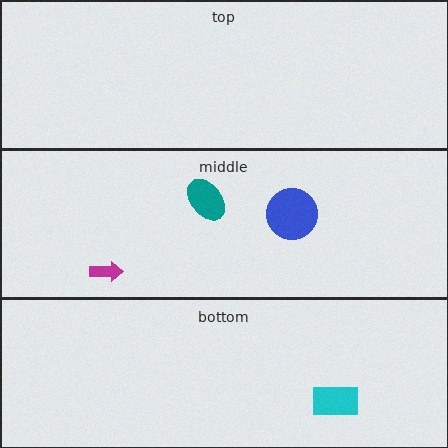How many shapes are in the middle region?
3.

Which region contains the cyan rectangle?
The bottom region.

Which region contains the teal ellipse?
The middle region.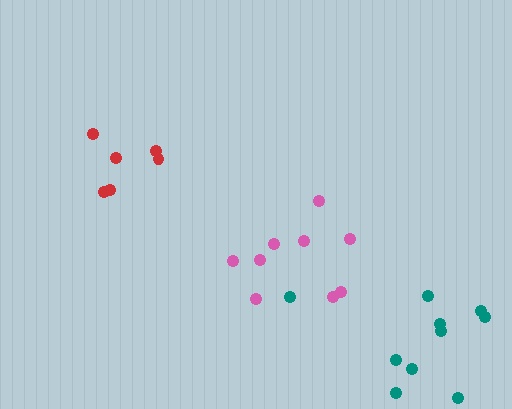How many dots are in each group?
Group 1: 9 dots, Group 2: 6 dots, Group 3: 10 dots (25 total).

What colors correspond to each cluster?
The clusters are colored: pink, red, teal.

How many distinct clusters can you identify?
There are 3 distinct clusters.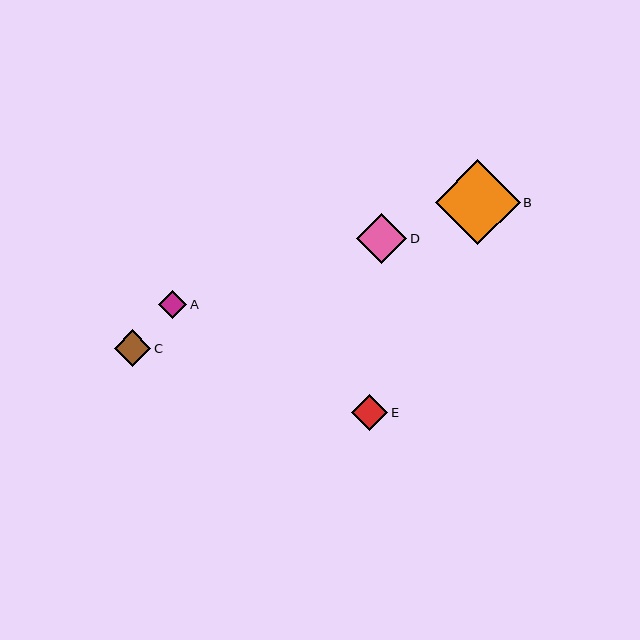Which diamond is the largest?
Diamond B is the largest with a size of approximately 85 pixels.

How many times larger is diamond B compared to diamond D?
Diamond B is approximately 1.7 times the size of diamond D.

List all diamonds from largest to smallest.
From largest to smallest: B, D, C, E, A.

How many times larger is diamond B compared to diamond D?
Diamond B is approximately 1.7 times the size of diamond D.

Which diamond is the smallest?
Diamond A is the smallest with a size of approximately 28 pixels.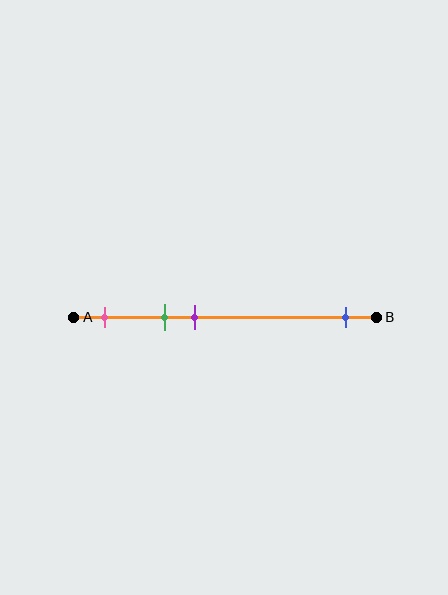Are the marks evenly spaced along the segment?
No, the marks are not evenly spaced.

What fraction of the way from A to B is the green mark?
The green mark is approximately 30% (0.3) of the way from A to B.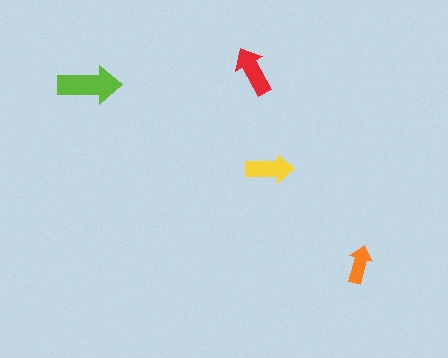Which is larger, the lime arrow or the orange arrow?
The lime one.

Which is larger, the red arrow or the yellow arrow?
The red one.